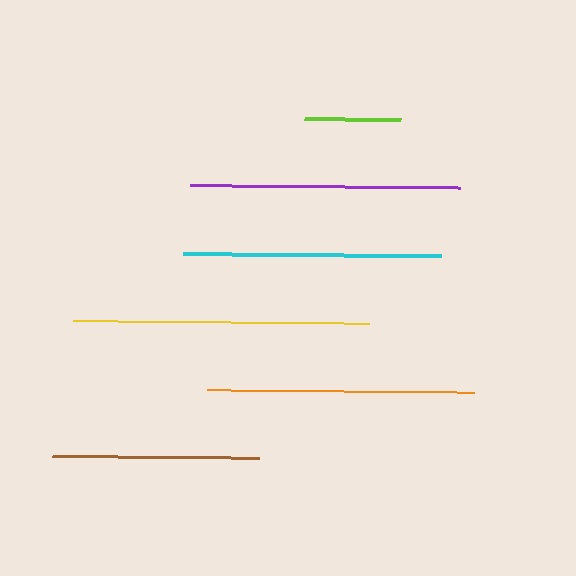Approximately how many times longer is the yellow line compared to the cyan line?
The yellow line is approximately 1.1 times the length of the cyan line.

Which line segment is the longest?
The yellow line is the longest at approximately 296 pixels.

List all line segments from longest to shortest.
From longest to shortest: yellow, purple, orange, cyan, brown, lime.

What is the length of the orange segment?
The orange segment is approximately 268 pixels long.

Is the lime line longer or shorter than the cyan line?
The cyan line is longer than the lime line.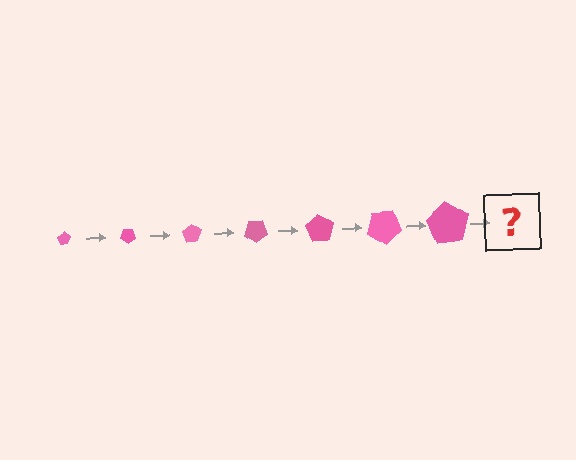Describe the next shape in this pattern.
It should be a pentagon, larger than the previous one and rotated 245 degrees from the start.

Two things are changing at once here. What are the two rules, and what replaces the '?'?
The two rules are that the pentagon grows larger each step and it rotates 35 degrees each step. The '?' should be a pentagon, larger than the previous one and rotated 245 degrees from the start.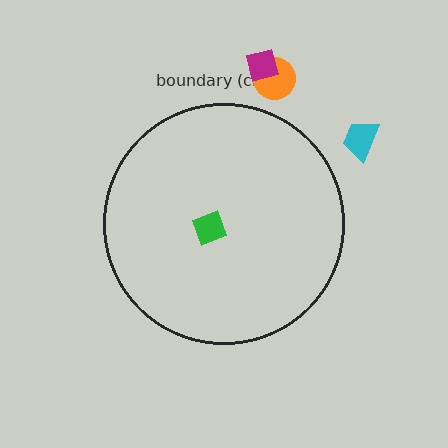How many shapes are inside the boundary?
1 inside, 3 outside.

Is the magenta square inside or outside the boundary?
Outside.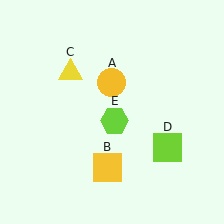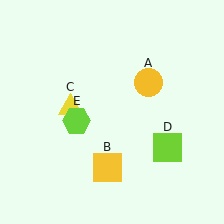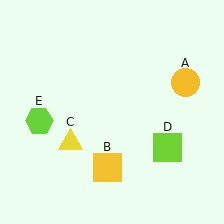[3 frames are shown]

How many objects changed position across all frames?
3 objects changed position: yellow circle (object A), yellow triangle (object C), lime hexagon (object E).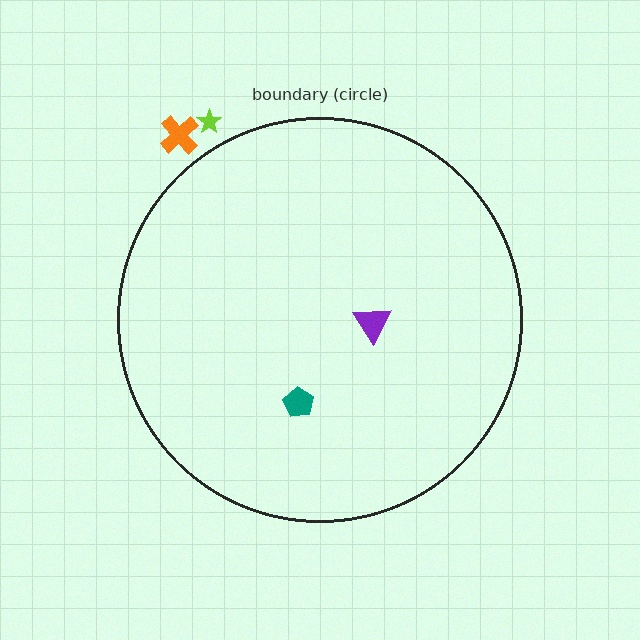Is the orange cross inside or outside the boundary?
Outside.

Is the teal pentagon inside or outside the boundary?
Inside.